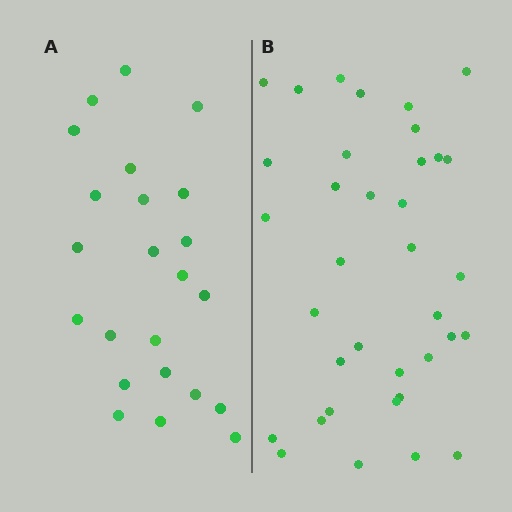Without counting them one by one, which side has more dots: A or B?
Region B (the right region) has more dots.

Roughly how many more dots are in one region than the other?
Region B has approximately 15 more dots than region A.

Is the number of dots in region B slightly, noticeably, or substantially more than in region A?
Region B has substantially more. The ratio is roughly 1.6 to 1.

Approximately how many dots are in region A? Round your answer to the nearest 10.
About 20 dots. (The exact count is 23, which rounds to 20.)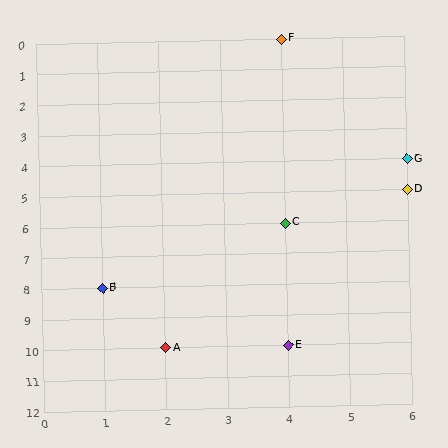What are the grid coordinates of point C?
Point C is at grid coordinates (4, 6).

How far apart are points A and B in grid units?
Points A and B are 1 column and 2 rows apart (about 2.2 grid units diagonally).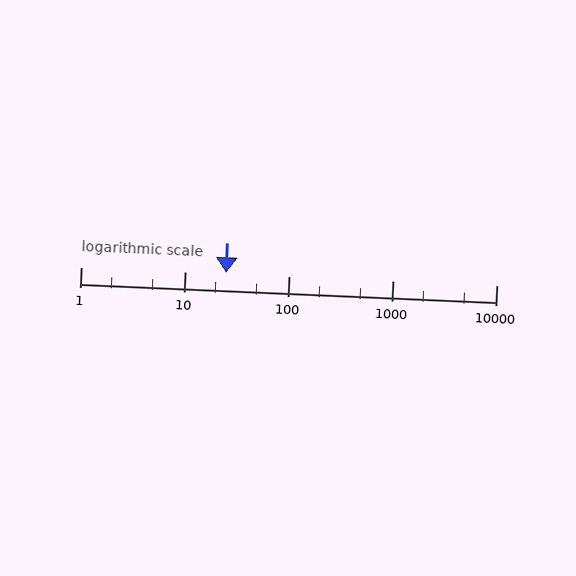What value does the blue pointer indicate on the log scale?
The pointer indicates approximately 25.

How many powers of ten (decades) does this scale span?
The scale spans 4 decades, from 1 to 10000.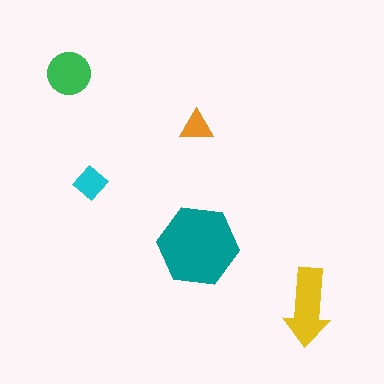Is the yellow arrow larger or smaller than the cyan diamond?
Larger.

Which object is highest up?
The green circle is topmost.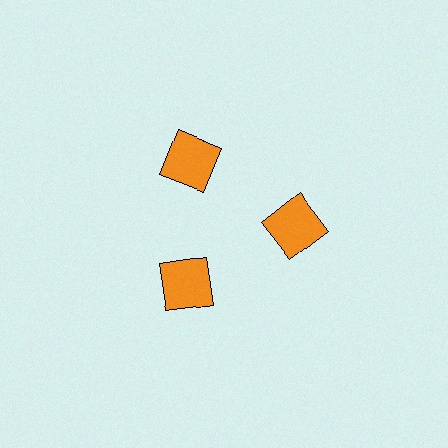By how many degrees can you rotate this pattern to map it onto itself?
The pattern maps onto itself every 120 degrees of rotation.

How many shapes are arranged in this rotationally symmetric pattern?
There are 3 shapes, arranged in 3 groups of 1.